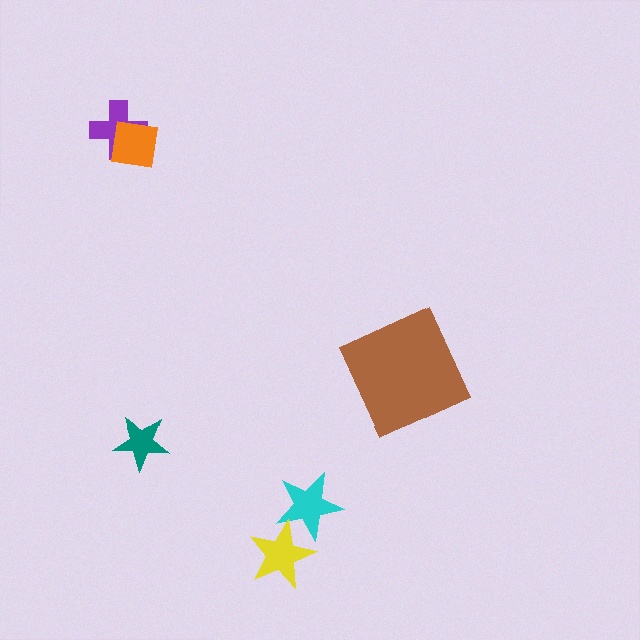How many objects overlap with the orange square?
1 object overlaps with the orange square.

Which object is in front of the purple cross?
The orange square is in front of the purple cross.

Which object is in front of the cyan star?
The yellow star is in front of the cyan star.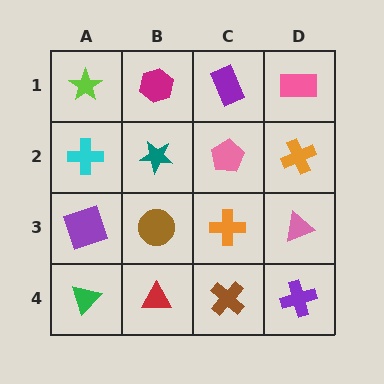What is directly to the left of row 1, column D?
A purple rectangle.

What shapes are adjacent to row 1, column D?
An orange cross (row 2, column D), a purple rectangle (row 1, column C).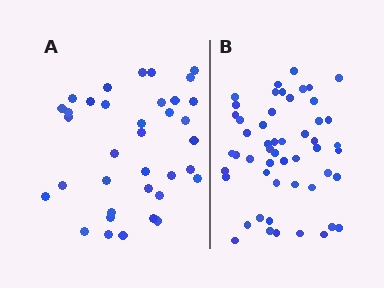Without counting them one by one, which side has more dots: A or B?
Region B (the right region) has more dots.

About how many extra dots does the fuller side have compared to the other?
Region B has approximately 15 more dots than region A.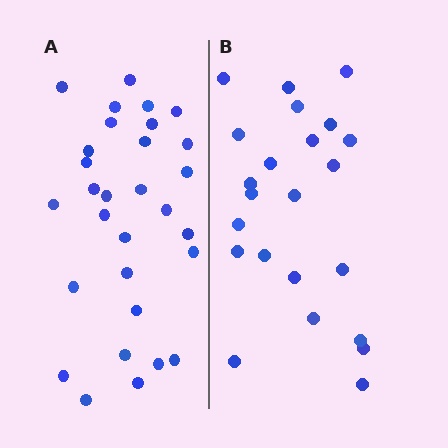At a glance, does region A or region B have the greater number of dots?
Region A (the left region) has more dots.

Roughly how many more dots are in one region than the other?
Region A has roughly 8 or so more dots than region B.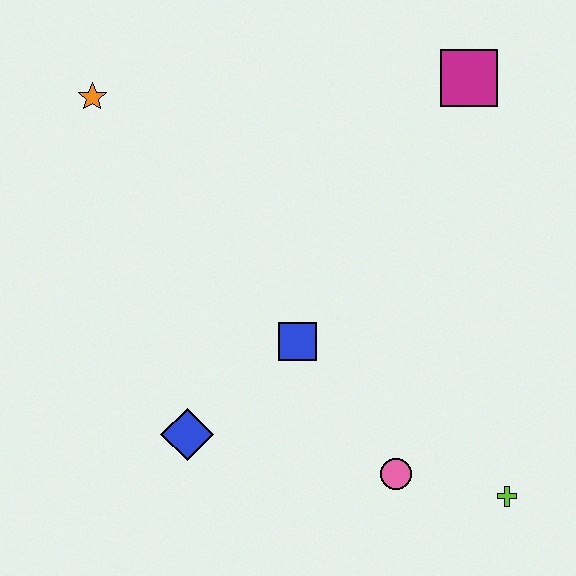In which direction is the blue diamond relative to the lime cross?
The blue diamond is to the left of the lime cross.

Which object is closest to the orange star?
The blue square is closest to the orange star.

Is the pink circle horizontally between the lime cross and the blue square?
Yes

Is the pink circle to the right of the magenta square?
No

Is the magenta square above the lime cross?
Yes